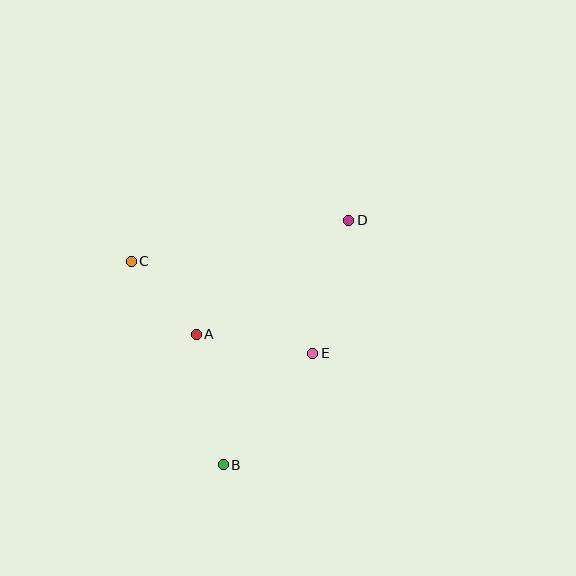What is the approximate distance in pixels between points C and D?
The distance between C and D is approximately 221 pixels.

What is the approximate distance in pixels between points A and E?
The distance between A and E is approximately 118 pixels.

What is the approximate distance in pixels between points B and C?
The distance between B and C is approximately 224 pixels.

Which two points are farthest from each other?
Points B and D are farthest from each other.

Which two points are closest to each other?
Points A and C are closest to each other.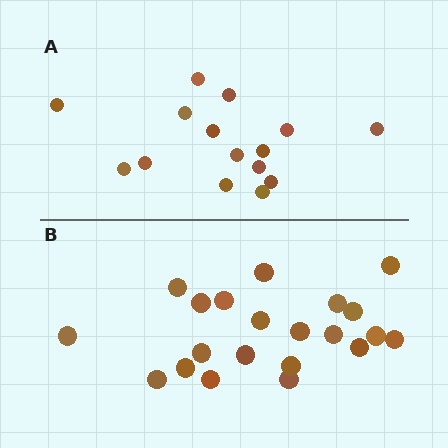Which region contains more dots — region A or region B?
Region B (the bottom region) has more dots.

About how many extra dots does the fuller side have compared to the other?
Region B has about 6 more dots than region A.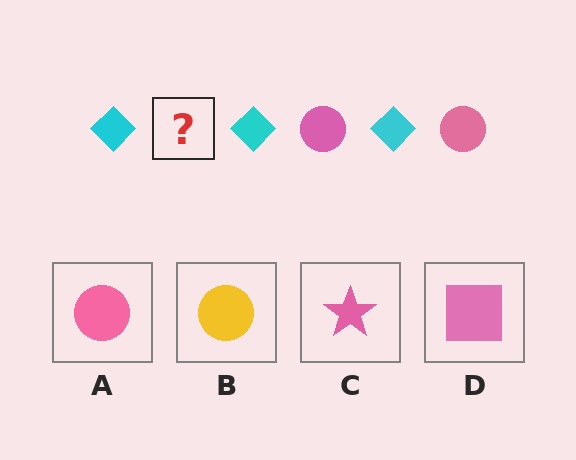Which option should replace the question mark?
Option A.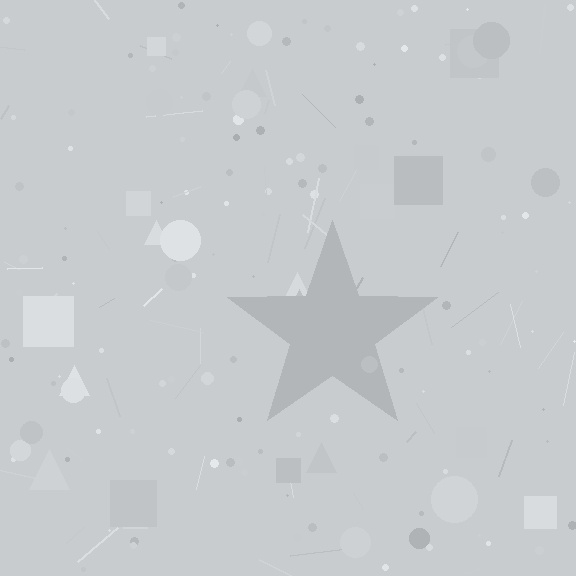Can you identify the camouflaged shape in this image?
The camouflaged shape is a star.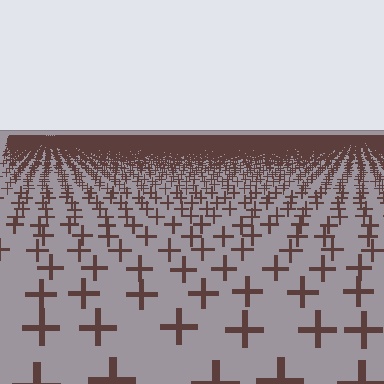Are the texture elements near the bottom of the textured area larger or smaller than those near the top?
Larger. Near the bottom, elements are closer to the viewer and appear at a bigger on-screen size.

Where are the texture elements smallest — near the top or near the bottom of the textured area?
Near the top.